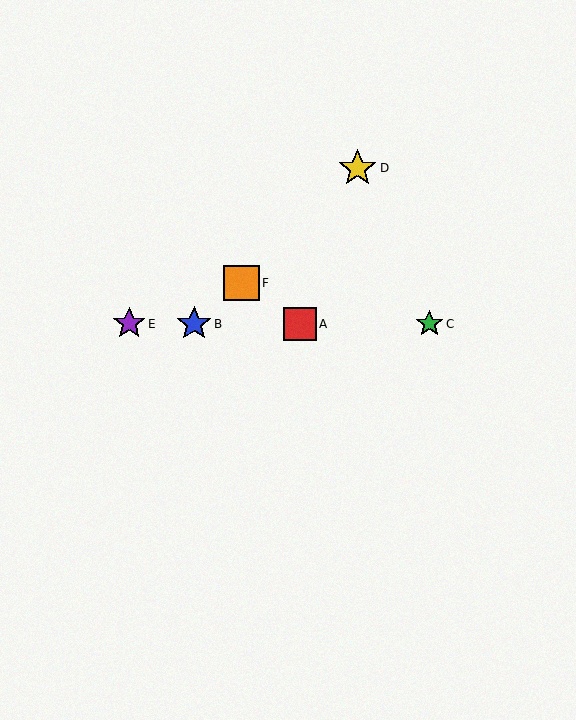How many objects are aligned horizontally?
4 objects (A, B, C, E) are aligned horizontally.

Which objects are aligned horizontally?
Objects A, B, C, E are aligned horizontally.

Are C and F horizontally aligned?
No, C is at y≈324 and F is at y≈283.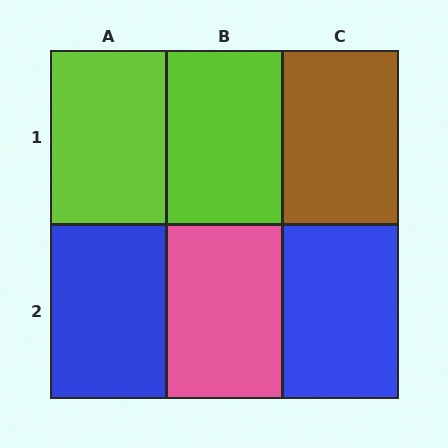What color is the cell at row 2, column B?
Pink.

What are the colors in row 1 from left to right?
Lime, lime, brown.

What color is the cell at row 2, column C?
Blue.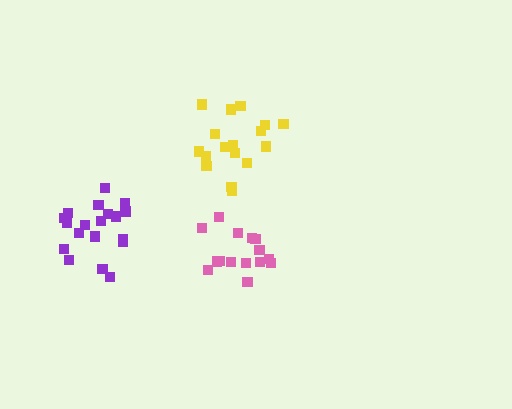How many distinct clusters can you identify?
There are 3 distinct clusters.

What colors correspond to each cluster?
The clusters are colored: yellow, pink, purple.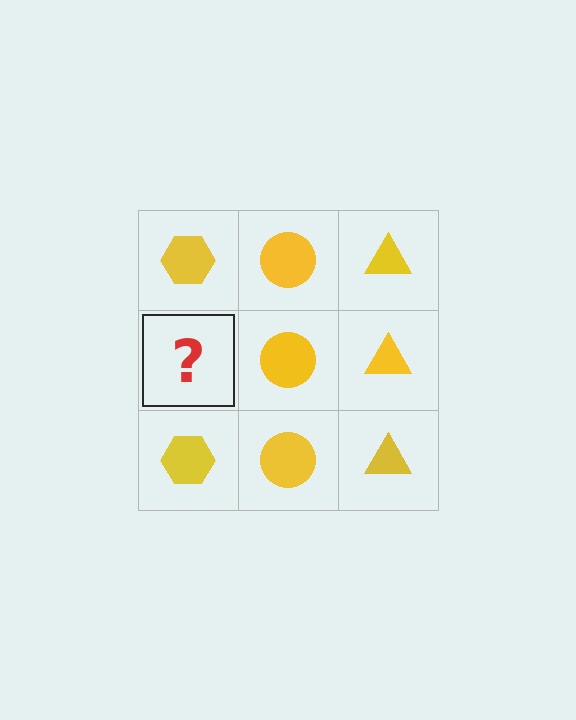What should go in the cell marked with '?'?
The missing cell should contain a yellow hexagon.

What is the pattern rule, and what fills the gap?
The rule is that each column has a consistent shape. The gap should be filled with a yellow hexagon.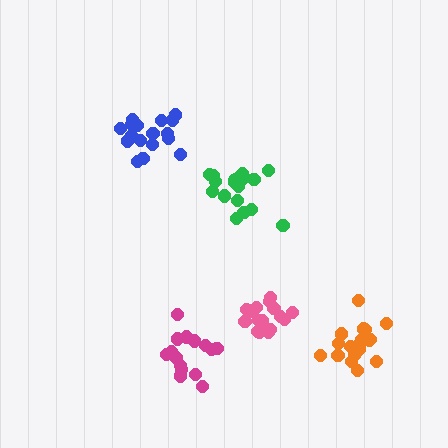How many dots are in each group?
Group 1: 19 dots, Group 2: 15 dots, Group 3: 17 dots, Group 4: 16 dots, Group 5: 19 dots (86 total).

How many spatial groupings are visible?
There are 5 spatial groupings.